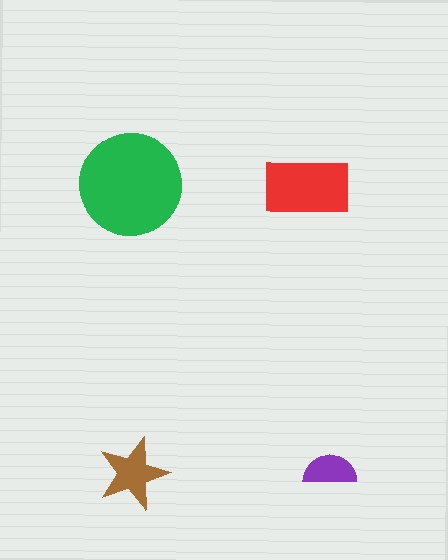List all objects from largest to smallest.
The green circle, the red rectangle, the brown star, the purple semicircle.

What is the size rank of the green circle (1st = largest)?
1st.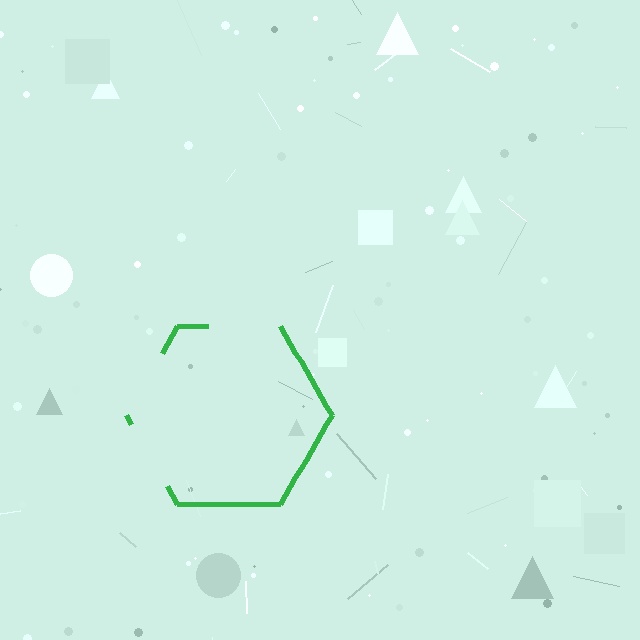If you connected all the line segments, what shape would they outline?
They would outline a hexagon.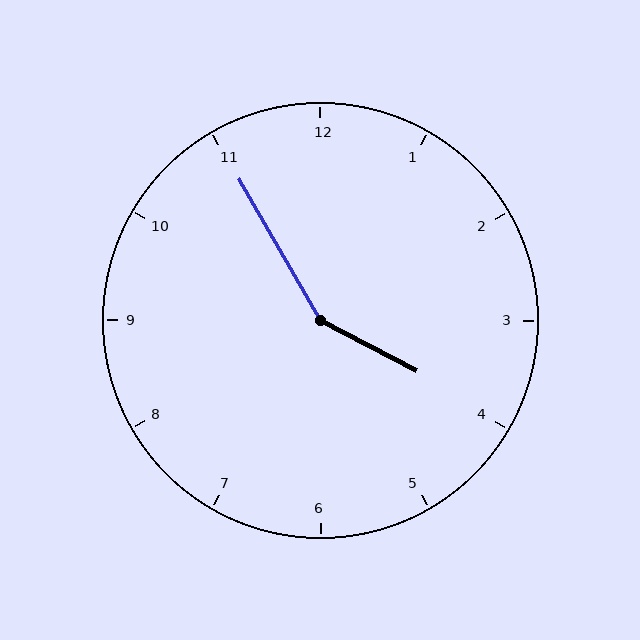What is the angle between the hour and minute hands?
Approximately 148 degrees.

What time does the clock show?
3:55.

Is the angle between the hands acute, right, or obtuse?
It is obtuse.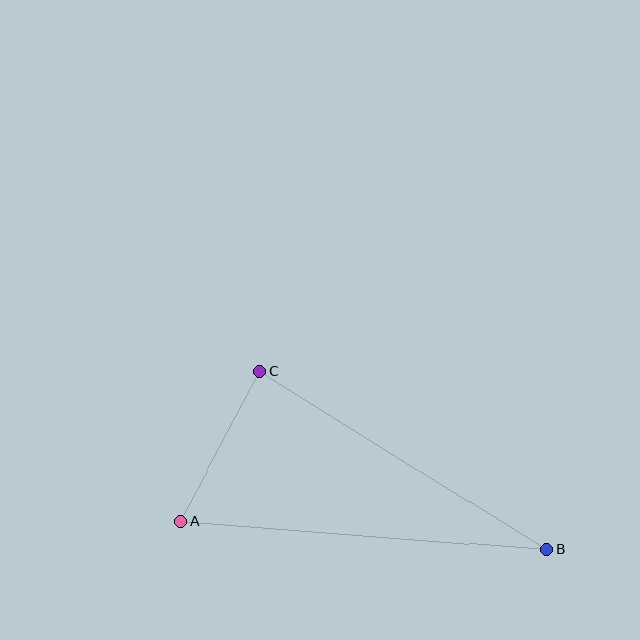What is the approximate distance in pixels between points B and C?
The distance between B and C is approximately 337 pixels.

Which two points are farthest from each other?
Points A and B are farthest from each other.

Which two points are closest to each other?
Points A and C are closest to each other.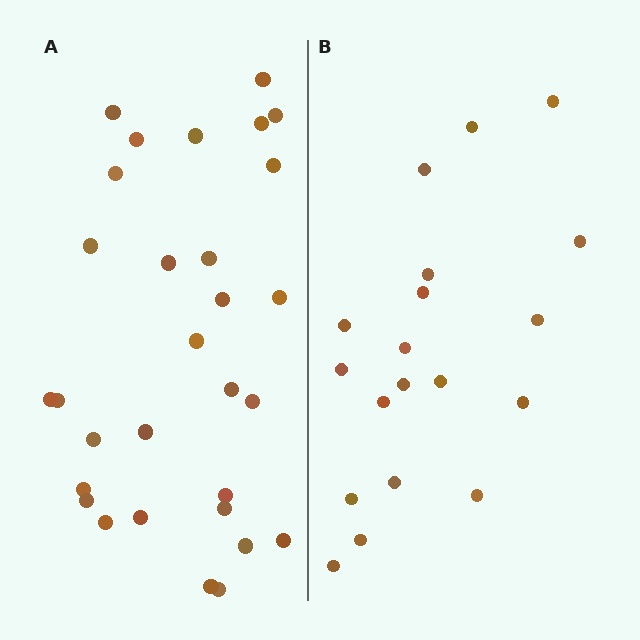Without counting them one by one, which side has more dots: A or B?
Region A (the left region) has more dots.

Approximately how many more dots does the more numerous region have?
Region A has roughly 12 or so more dots than region B.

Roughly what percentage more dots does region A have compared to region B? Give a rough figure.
About 60% more.